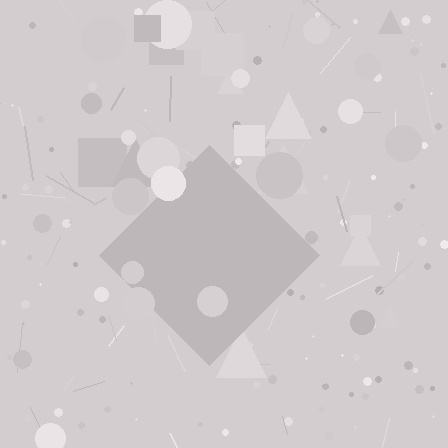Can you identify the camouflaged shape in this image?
The camouflaged shape is a diamond.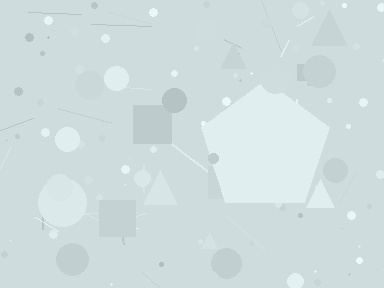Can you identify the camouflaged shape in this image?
The camouflaged shape is a pentagon.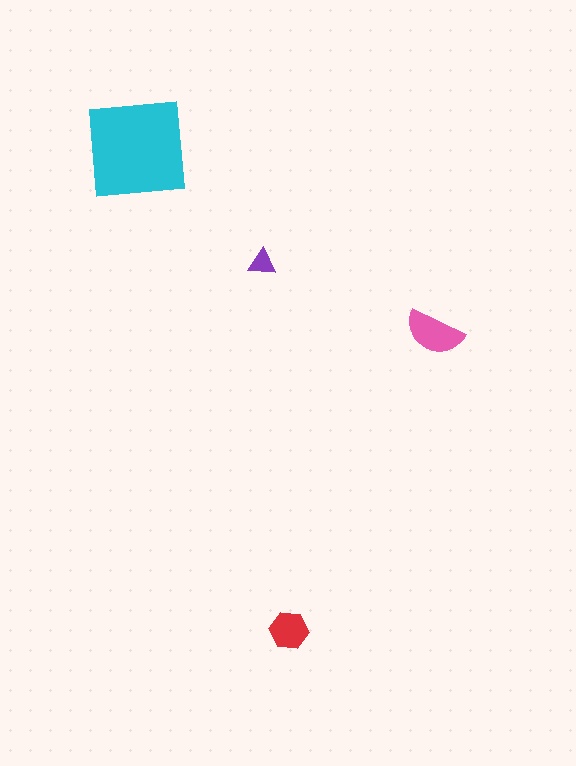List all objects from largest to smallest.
The cyan square, the pink semicircle, the red hexagon, the purple triangle.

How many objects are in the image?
There are 4 objects in the image.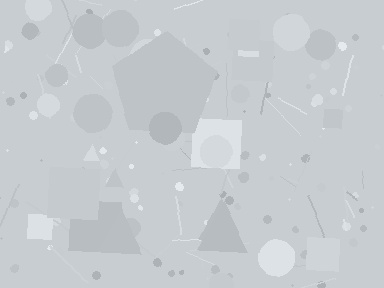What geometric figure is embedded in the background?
A pentagon is embedded in the background.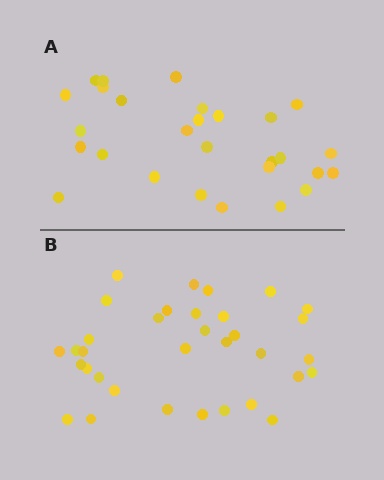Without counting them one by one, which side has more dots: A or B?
Region B (the bottom region) has more dots.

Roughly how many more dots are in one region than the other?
Region B has about 6 more dots than region A.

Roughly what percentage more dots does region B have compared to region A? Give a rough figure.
About 20% more.